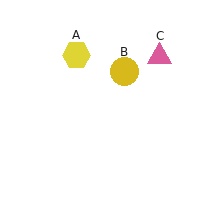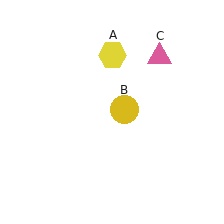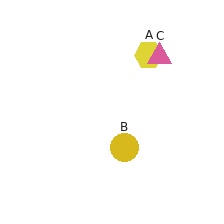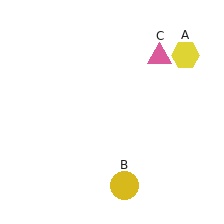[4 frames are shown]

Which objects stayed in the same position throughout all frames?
Pink triangle (object C) remained stationary.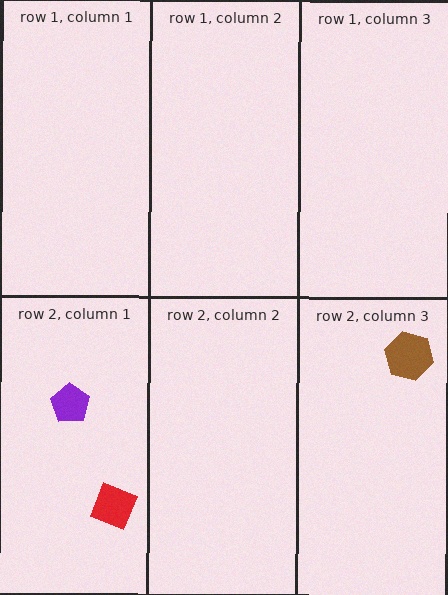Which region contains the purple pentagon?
The row 2, column 1 region.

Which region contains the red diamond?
The row 2, column 1 region.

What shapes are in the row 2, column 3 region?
The brown hexagon.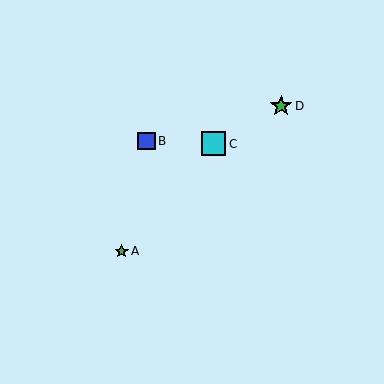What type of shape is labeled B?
Shape B is a blue square.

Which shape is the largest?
The cyan square (labeled C) is the largest.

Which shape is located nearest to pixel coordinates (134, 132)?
The blue square (labeled B) at (147, 141) is nearest to that location.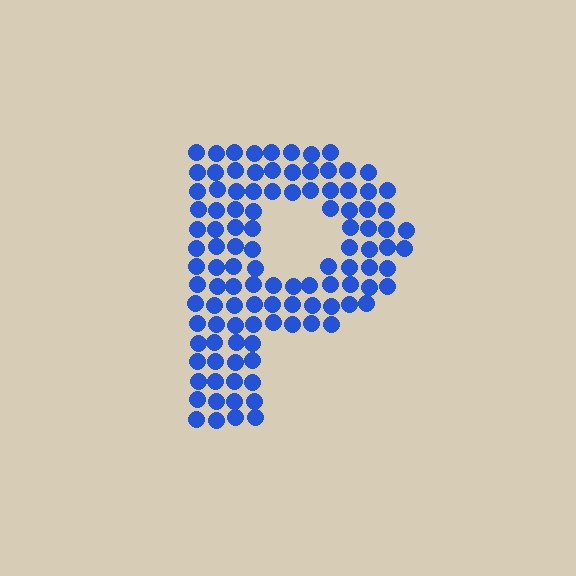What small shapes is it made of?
It is made of small circles.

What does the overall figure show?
The overall figure shows the letter P.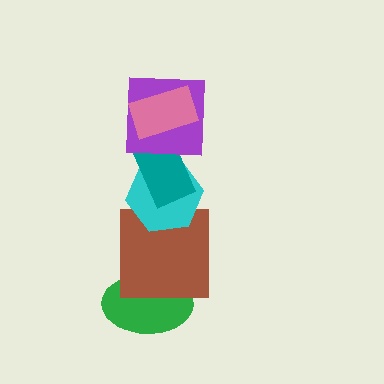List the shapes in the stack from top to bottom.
From top to bottom: the pink rectangle, the purple square, the teal rectangle, the cyan hexagon, the brown square, the green ellipse.